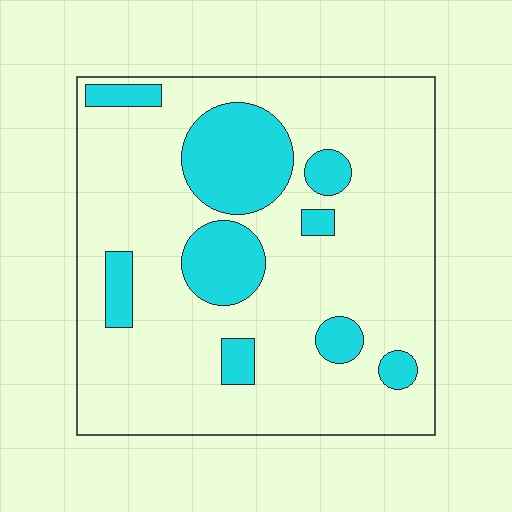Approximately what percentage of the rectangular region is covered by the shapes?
Approximately 20%.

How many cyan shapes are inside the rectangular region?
9.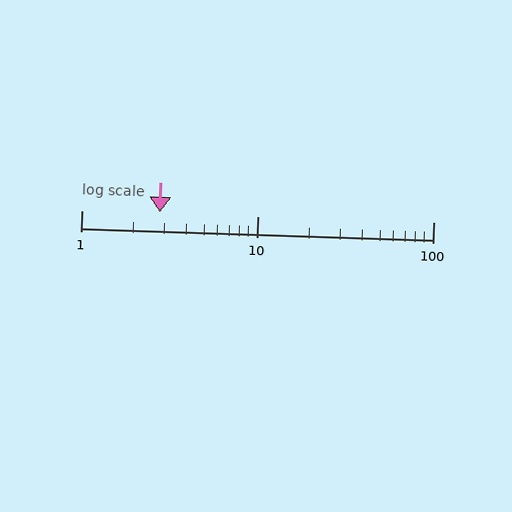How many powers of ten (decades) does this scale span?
The scale spans 2 decades, from 1 to 100.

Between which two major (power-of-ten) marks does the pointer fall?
The pointer is between 1 and 10.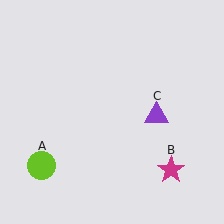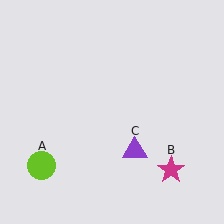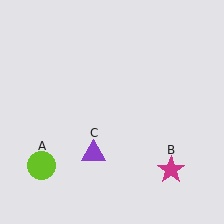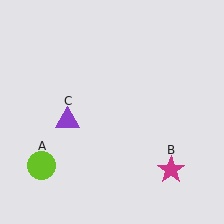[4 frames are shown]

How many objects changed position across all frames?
1 object changed position: purple triangle (object C).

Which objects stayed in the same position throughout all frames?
Lime circle (object A) and magenta star (object B) remained stationary.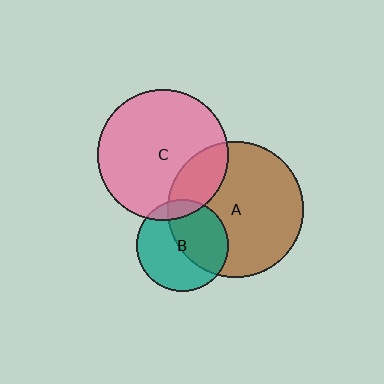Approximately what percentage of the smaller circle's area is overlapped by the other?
Approximately 20%.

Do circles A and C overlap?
Yes.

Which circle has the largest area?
Circle A (brown).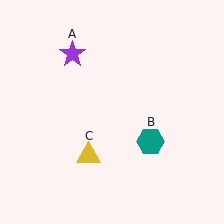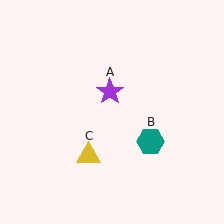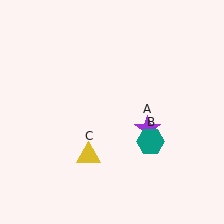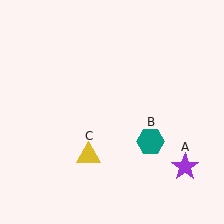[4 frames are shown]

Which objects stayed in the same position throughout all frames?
Teal hexagon (object B) and yellow triangle (object C) remained stationary.